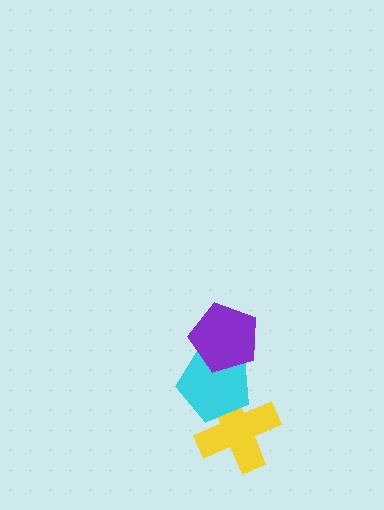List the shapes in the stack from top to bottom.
From top to bottom: the purple pentagon, the cyan pentagon, the yellow cross.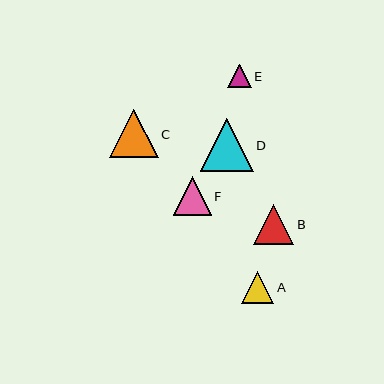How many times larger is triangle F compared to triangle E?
Triangle F is approximately 1.6 times the size of triangle E.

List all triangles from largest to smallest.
From largest to smallest: D, C, B, F, A, E.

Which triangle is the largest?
Triangle D is the largest with a size of approximately 53 pixels.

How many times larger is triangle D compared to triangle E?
Triangle D is approximately 2.2 times the size of triangle E.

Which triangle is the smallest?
Triangle E is the smallest with a size of approximately 24 pixels.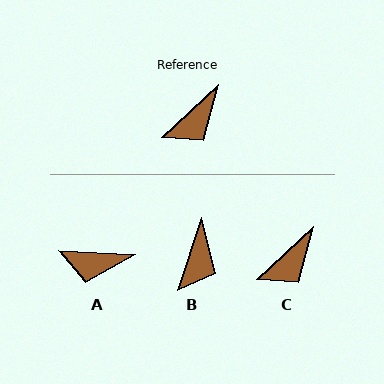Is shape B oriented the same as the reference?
No, it is off by about 29 degrees.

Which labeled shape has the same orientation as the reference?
C.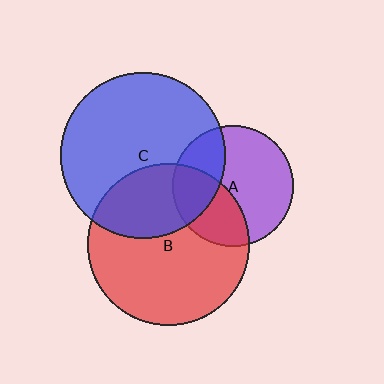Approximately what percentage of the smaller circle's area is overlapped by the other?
Approximately 35%.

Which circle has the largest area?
Circle C (blue).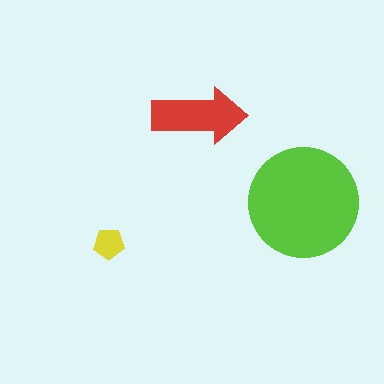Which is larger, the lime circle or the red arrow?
The lime circle.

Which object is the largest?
The lime circle.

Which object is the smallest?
The yellow pentagon.